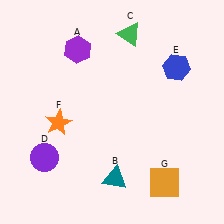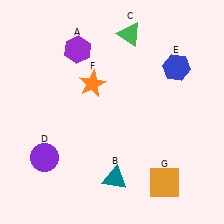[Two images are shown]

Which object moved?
The orange star (F) moved up.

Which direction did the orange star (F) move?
The orange star (F) moved up.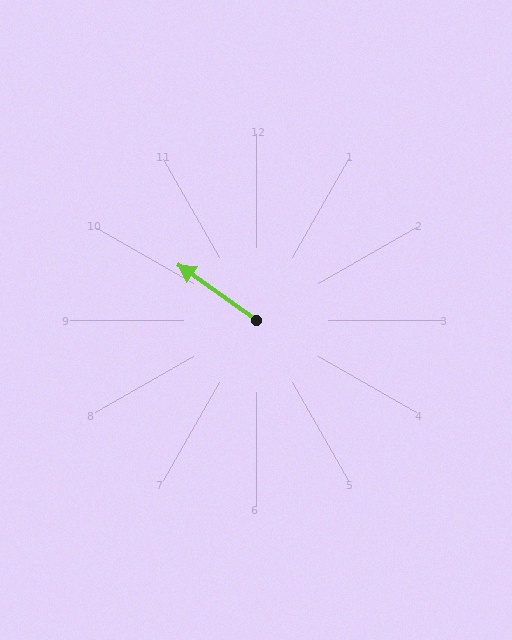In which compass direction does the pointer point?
Northwest.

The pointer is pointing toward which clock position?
Roughly 10 o'clock.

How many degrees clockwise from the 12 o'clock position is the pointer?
Approximately 305 degrees.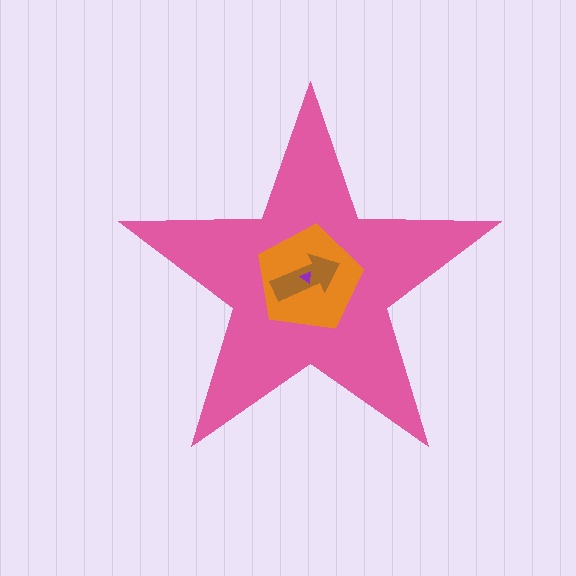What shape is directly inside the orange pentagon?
The brown arrow.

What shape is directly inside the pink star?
The orange pentagon.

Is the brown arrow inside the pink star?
Yes.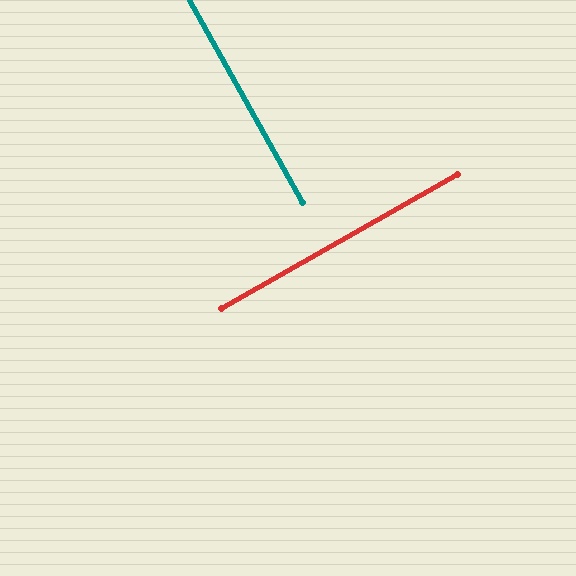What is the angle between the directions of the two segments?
Approximately 90 degrees.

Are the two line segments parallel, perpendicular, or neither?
Perpendicular — they meet at approximately 90°.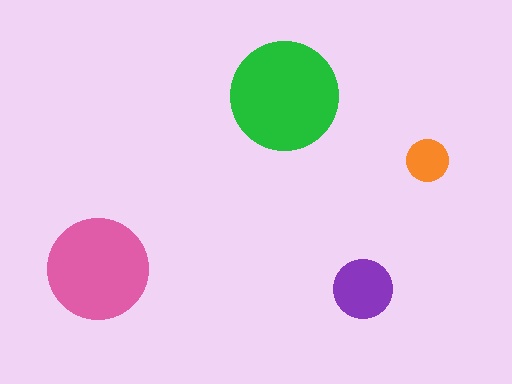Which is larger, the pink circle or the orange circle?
The pink one.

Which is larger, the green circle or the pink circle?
The green one.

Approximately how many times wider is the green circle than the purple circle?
About 2 times wider.